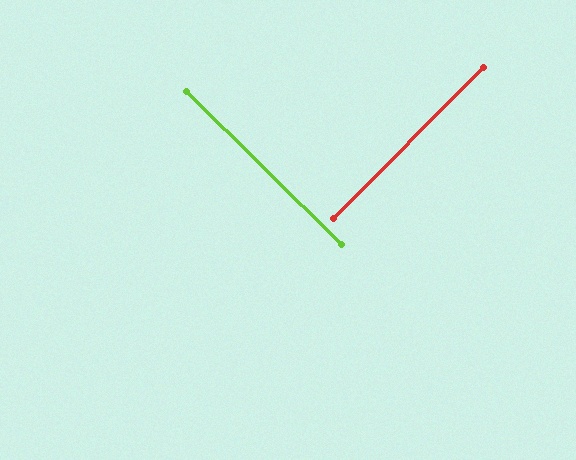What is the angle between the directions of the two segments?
Approximately 90 degrees.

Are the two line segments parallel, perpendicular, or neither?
Perpendicular — they meet at approximately 90°.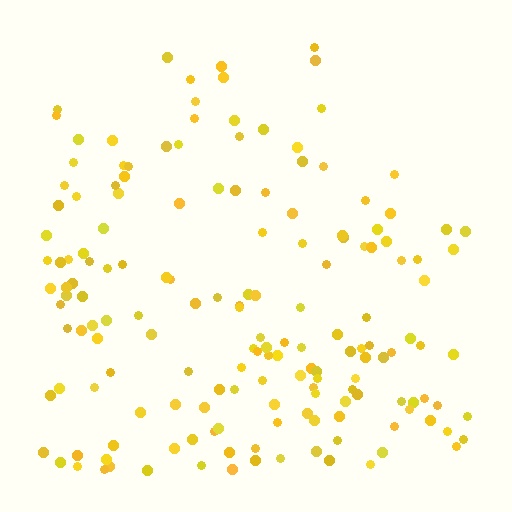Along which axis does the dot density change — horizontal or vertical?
Vertical.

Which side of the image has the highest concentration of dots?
The bottom.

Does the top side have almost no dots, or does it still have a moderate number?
Still a moderate number, just noticeably fewer than the bottom.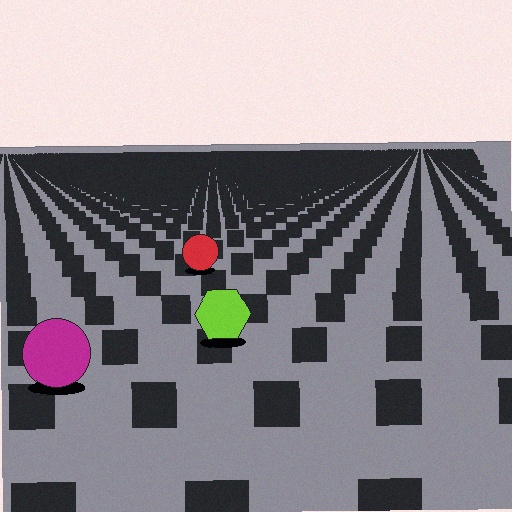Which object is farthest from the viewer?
The red circle is farthest from the viewer. It appears smaller and the ground texture around it is denser.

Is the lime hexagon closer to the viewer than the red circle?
Yes. The lime hexagon is closer — you can tell from the texture gradient: the ground texture is coarser near it.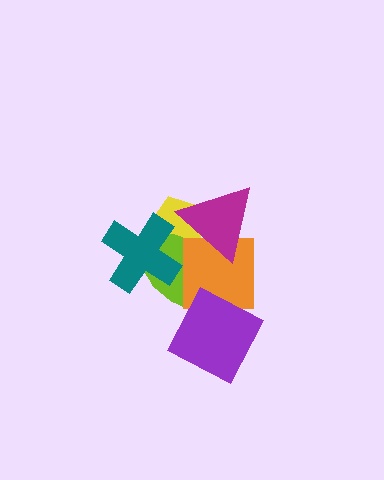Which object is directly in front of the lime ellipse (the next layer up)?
The orange square is directly in front of the lime ellipse.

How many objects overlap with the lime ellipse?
4 objects overlap with the lime ellipse.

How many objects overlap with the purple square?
1 object overlaps with the purple square.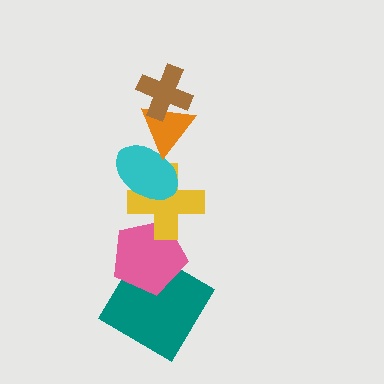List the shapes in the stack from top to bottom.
From top to bottom: the brown cross, the orange triangle, the cyan ellipse, the yellow cross, the pink pentagon, the teal diamond.